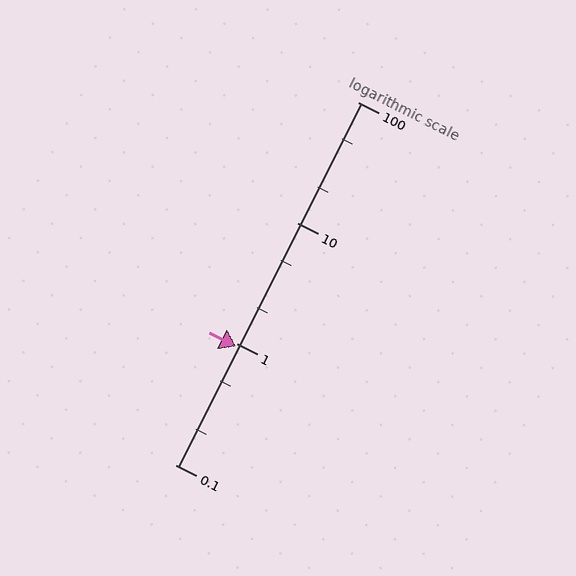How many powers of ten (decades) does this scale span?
The scale spans 3 decades, from 0.1 to 100.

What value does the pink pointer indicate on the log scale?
The pointer indicates approximately 0.95.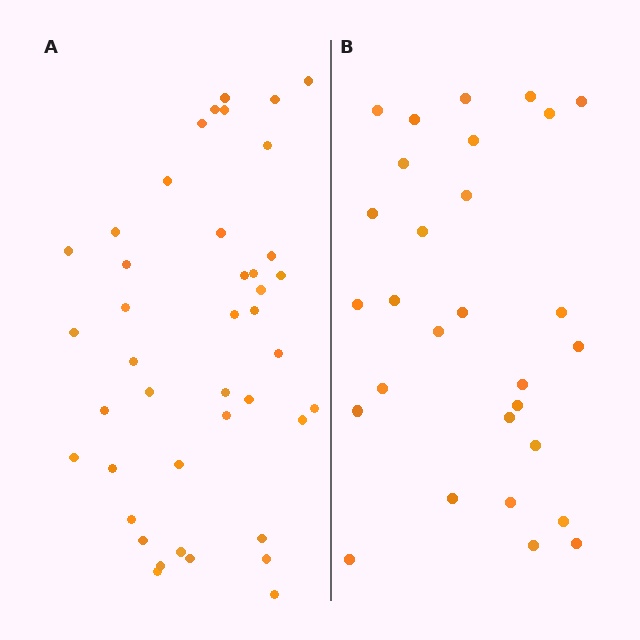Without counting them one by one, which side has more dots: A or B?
Region A (the left region) has more dots.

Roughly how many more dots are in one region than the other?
Region A has approximately 15 more dots than region B.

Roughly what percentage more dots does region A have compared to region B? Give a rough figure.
About 45% more.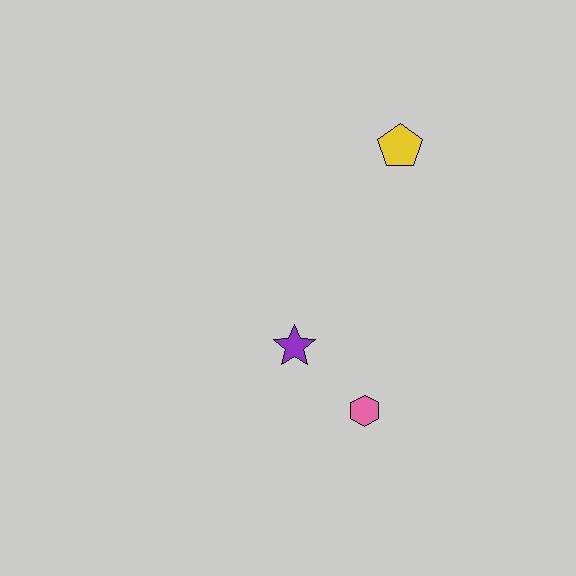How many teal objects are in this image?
There are no teal objects.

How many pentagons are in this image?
There is 1 pentagon.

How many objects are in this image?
There are 3 objects.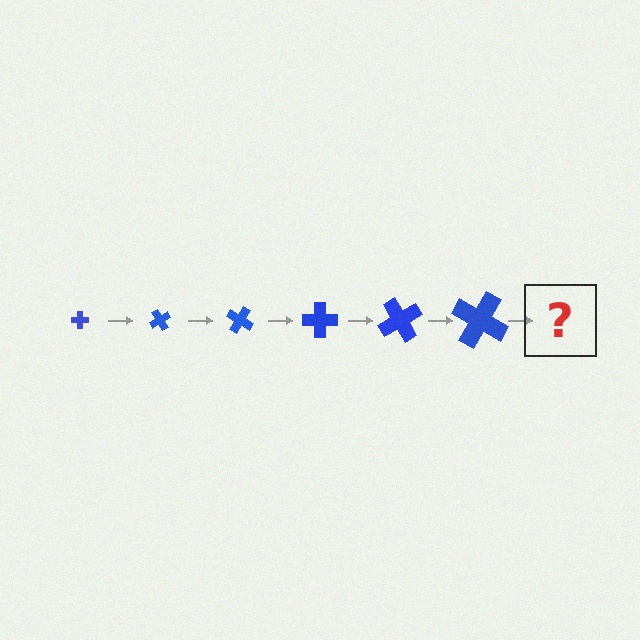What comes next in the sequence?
The next element should be a cross, larger than the previous one and rotated 360 degrees from the start.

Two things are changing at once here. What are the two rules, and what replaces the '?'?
The two rules are that the cross grows larger each step and it rotates 60 degrees each step. The '?' should be a cross, larger than the previous one and rotated 360 degrees from the start.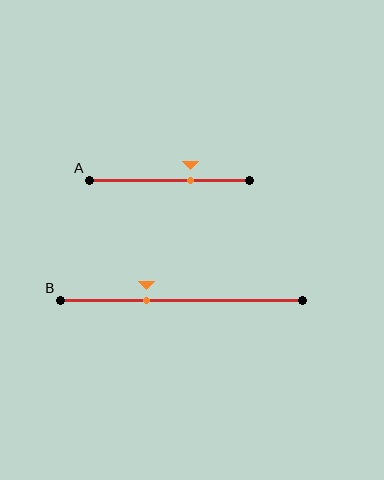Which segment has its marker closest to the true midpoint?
Segment A has its marker closest to the true midpoint.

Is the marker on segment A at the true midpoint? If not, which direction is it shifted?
No, the marker on segment A is shifted to the right by about 14% of the segment length.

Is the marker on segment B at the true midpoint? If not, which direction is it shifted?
No, the marker on segment B is shifted to the left by about 15% of the segment length.